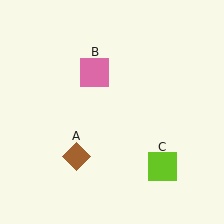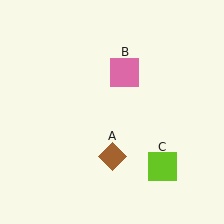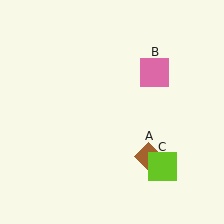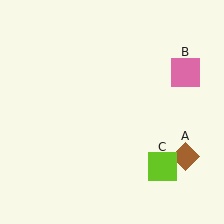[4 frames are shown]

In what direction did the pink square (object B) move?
The pink square (object B) moved right.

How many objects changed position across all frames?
2 objects changed position: brown diamond (object A), pink square (object B).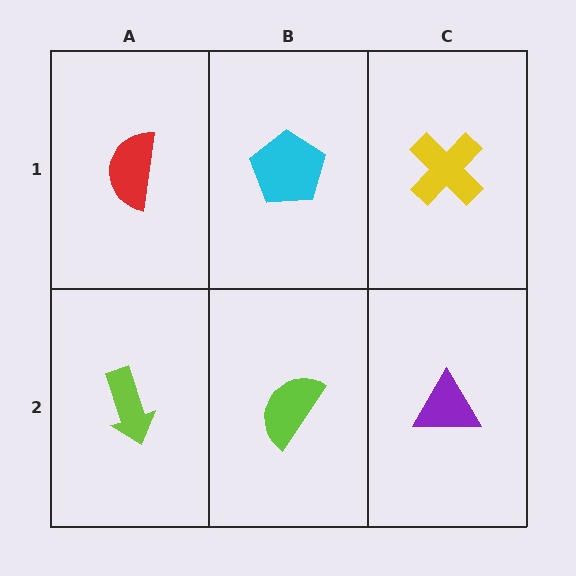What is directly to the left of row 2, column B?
A lime arrow.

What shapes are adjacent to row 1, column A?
A lime arrow (row 2, column A), a cyan pentagon (row 1, column B).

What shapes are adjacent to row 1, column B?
A lime semicircle (row 2, column B), a red semicircle (row 1, column A), a yellow cross (row 1, column C).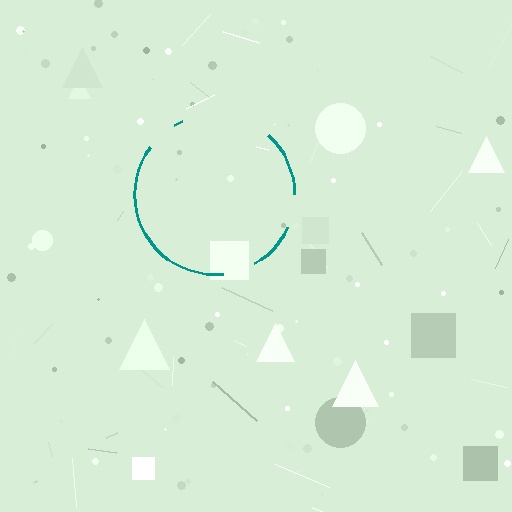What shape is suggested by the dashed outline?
The dashed outline suggests a circle.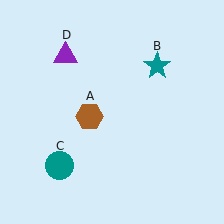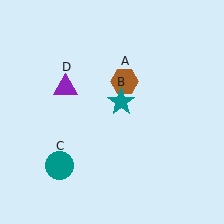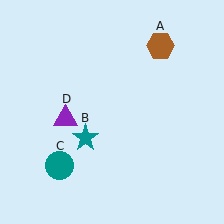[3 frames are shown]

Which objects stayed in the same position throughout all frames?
Teal circle (object C) remained stationary.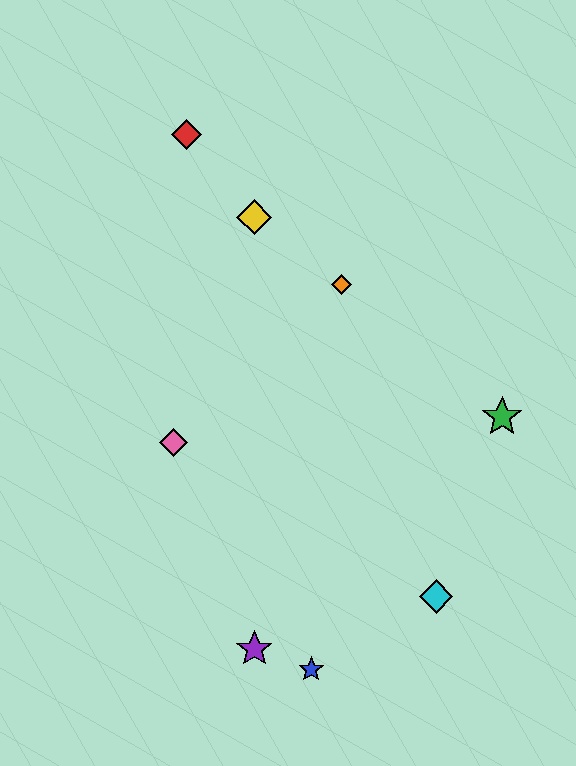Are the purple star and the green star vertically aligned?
No, the purple star is at x≈254 and the green star is at x≈502.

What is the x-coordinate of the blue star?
The blue star is at x≈311.